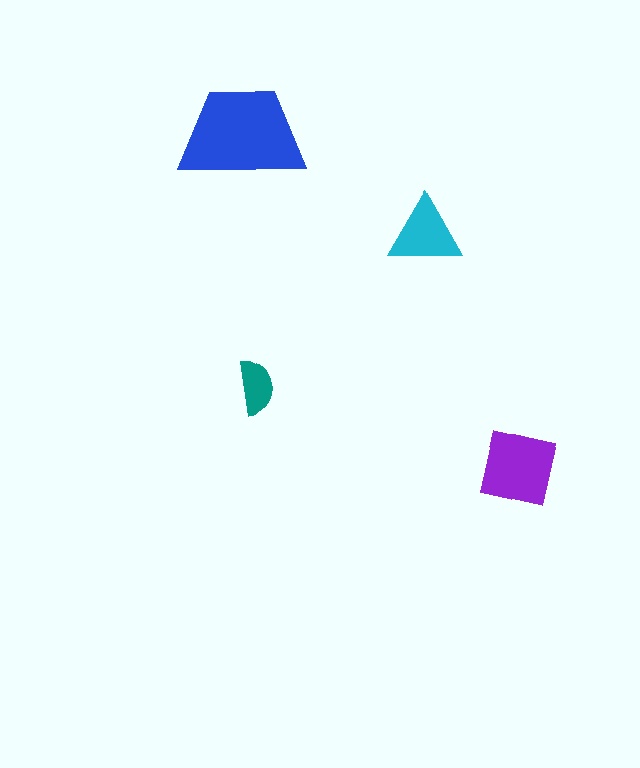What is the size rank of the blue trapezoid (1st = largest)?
1st.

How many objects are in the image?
There are 4 objects in the image.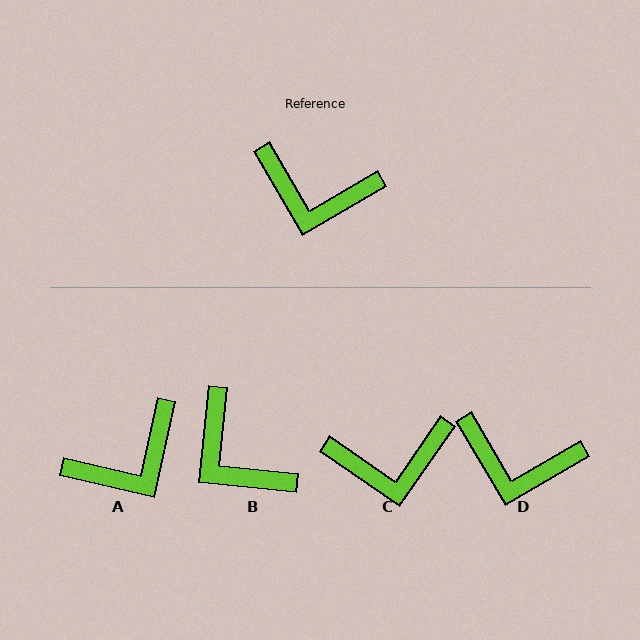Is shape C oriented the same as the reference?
No, it is off by about 25 degrees.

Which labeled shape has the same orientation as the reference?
D.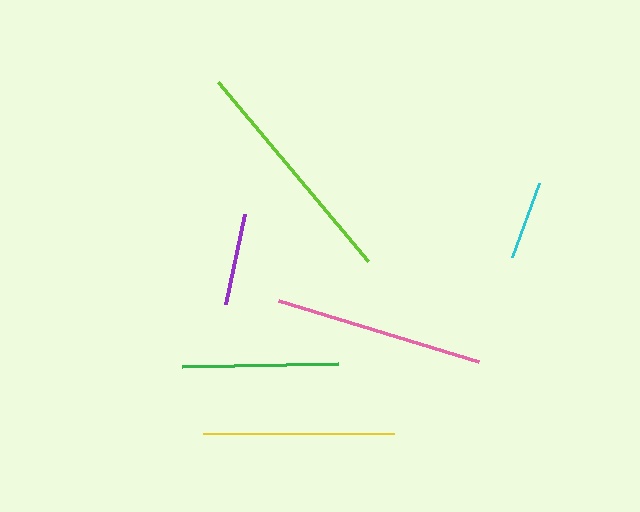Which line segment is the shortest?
The cyan line is the shortest at approximately 78 pixels.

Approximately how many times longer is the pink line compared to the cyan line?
The pink line is approximately 2.7 times the length of the cyan line.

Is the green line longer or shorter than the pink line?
The pink line is longer than the green line.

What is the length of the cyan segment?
The cyan segment is approximately 78 pixels long.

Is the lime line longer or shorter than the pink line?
The lime line is longer than the pink line.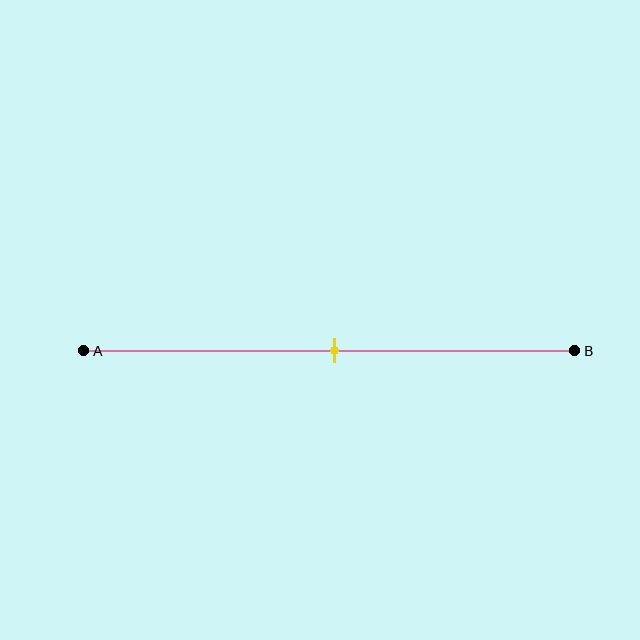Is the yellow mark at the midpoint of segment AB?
Yes, the mark is approximately at the midpoint.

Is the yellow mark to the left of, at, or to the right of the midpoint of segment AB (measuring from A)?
The yellow mark is approximately at the midpoint of segment AB.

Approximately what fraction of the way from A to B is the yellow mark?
The yellow mark is approximately 50% of the way from A to B.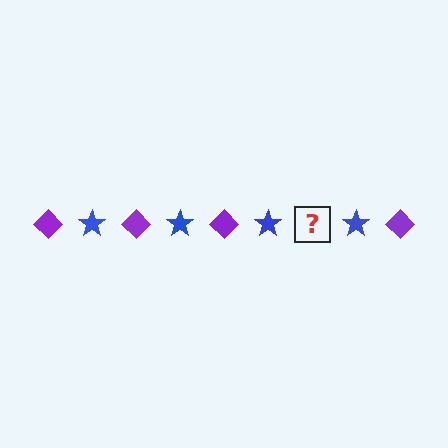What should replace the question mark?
The question mark should be replaced with a purple diamond.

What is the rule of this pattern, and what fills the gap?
The rule is that the pattern alternates between purple diamond and blue star. The gap should be filled with a purple diamond.